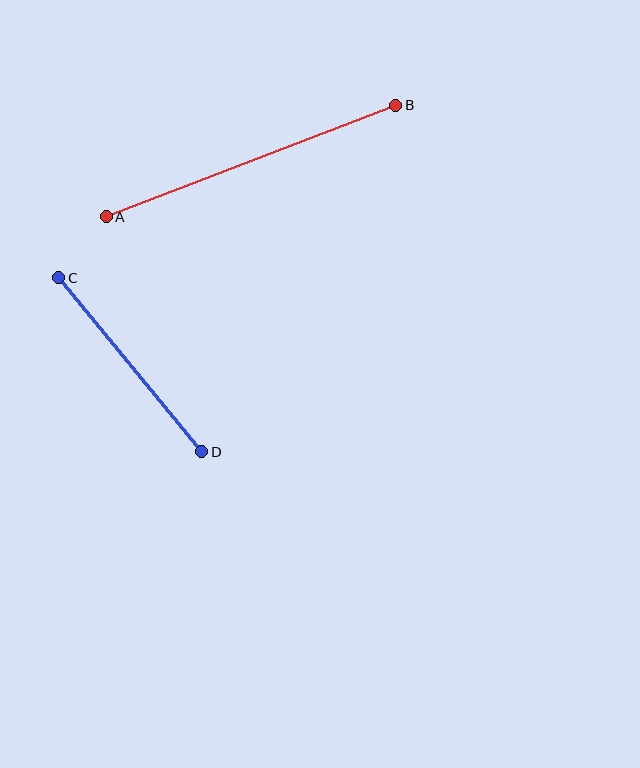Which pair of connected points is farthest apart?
Points A and B are farthest apart.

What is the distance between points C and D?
The distance is approximately 225 pixels.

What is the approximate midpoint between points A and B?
The midpoint is at approximately (251, 161) pixels.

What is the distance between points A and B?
The distance is approximately 310 pixels.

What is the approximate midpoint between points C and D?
The midpoint is at approximately (130, 365) pixels.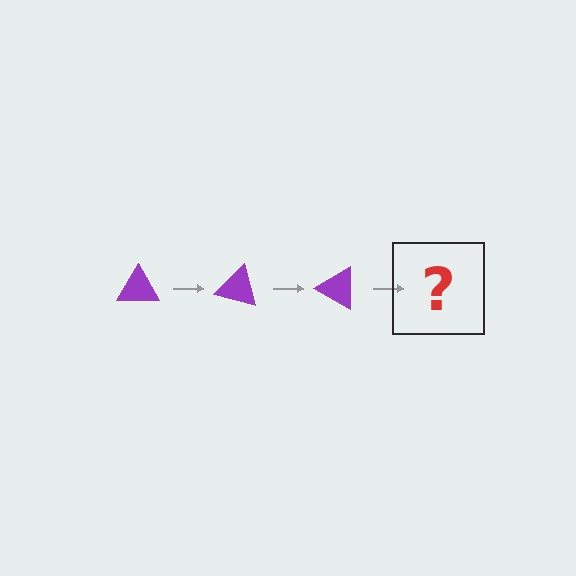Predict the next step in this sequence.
The next step is a purple triangle rotated 45 degrees.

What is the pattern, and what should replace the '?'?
The pattern is that the triangle rotates 15 degrees each step. The '?' should be a purple triangle rotated 45 degrees.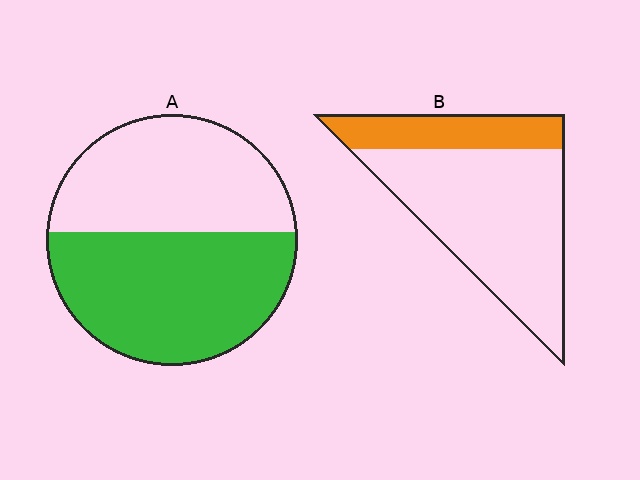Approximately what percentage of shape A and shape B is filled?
A is approximately 55% and B is approximately 25%.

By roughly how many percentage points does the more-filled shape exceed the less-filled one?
By roughly 30 percentage points (A over B).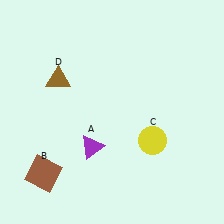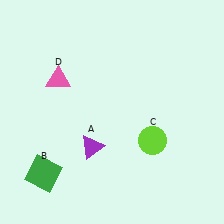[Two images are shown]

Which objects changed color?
B changed from brown to green. C changed from yellow to lime. D changed from brown to pink.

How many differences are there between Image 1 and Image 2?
There are 3 differences between the two images.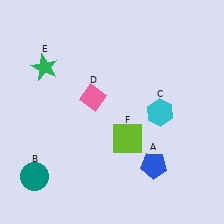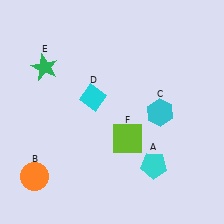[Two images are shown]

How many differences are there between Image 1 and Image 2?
There are 3 differences between the two images.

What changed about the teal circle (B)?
In Image 1, B is teal. In Image 2, it changed to orange.